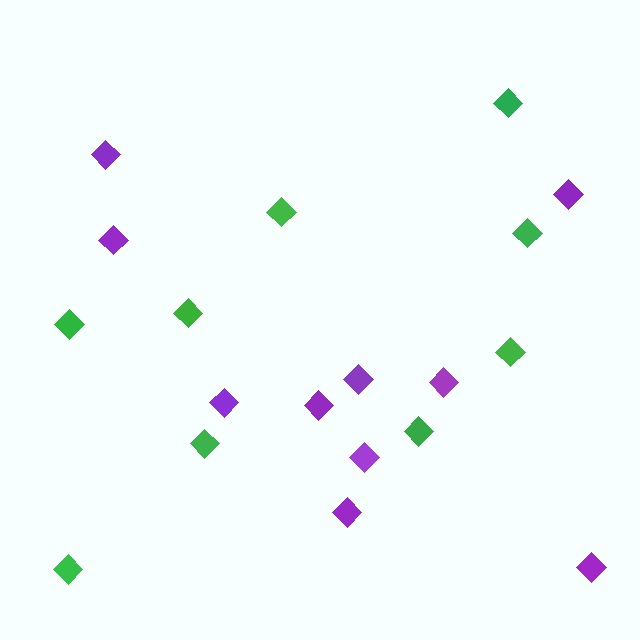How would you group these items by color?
There are 2 groups: one group of purple diamonds (10) and one group of green diamonds (9).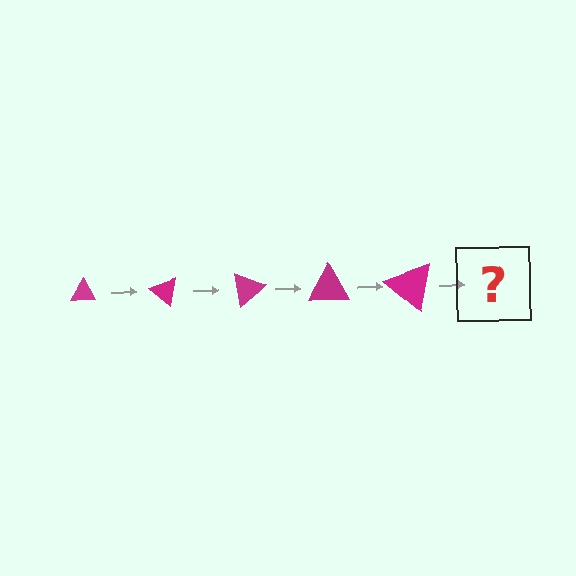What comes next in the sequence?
The next element should be a triangle, larger than the previous one and rotated 200 degrees from the start.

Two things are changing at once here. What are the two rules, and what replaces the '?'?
The two rules are that the triangle grows larger each step and it rotates 40 degrees each step. The '?' should be a triangle, larger than the previous one and rotated 200 degrees from the start.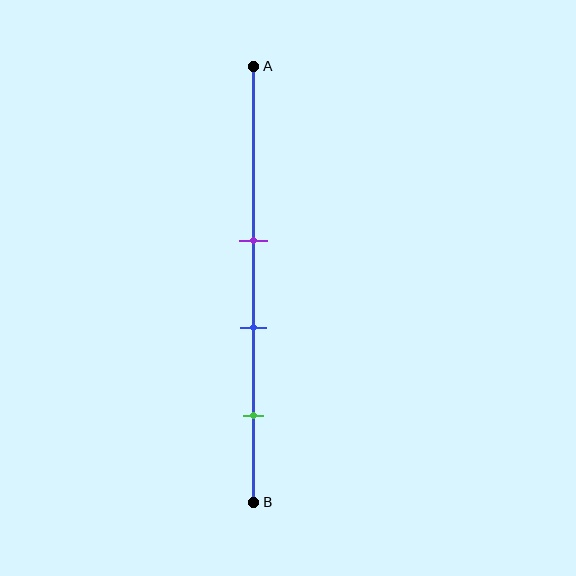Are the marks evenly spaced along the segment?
Yes, the marks are approximately evenly spaced.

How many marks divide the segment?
There are 3 marks dividing the segment.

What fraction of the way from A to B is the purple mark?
The purple mark is approximately 40% (0.4) of the way from A to B.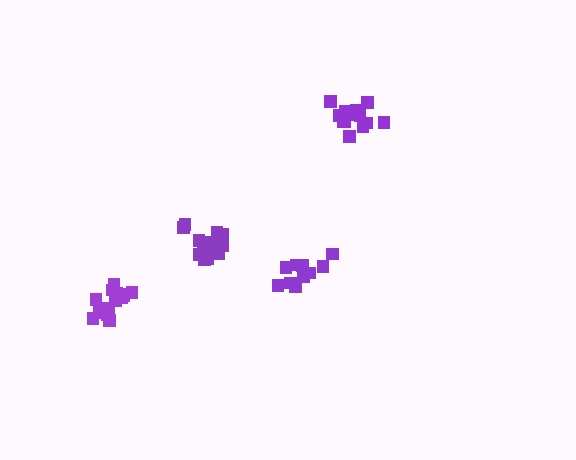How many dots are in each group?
Group 1: 14 dots, Group 2: 15 dots, Group 3: 16 dots, Group 4: 10 dots (55 total).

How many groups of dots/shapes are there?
There are 4 groups.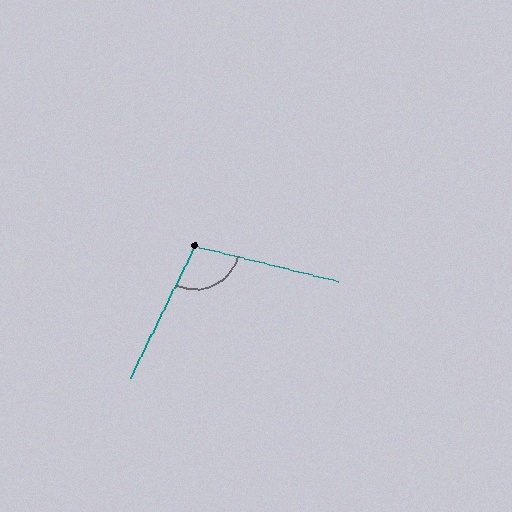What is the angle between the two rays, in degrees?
Approximately 102 degrees.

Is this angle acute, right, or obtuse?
It is obtuse.